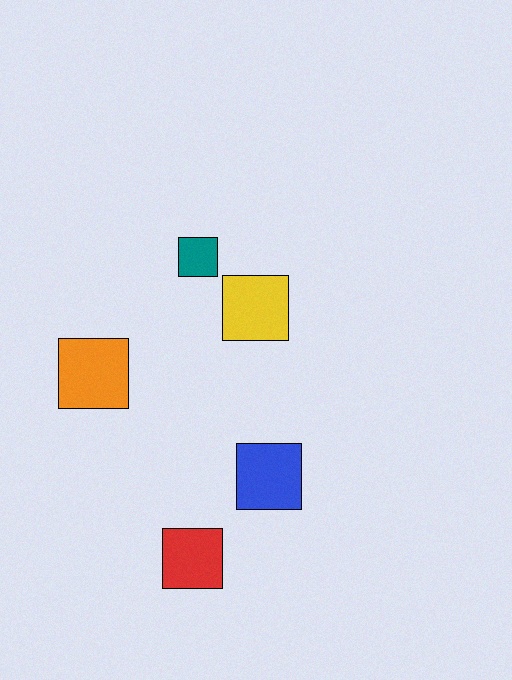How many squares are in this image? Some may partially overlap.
There are 5 squares.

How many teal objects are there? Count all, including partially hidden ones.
There is 1 teal object.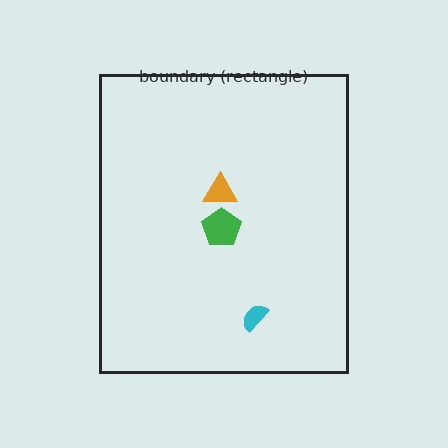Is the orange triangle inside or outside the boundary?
Inside.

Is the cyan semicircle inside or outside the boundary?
Inside.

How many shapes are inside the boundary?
3 inside, 0 outside.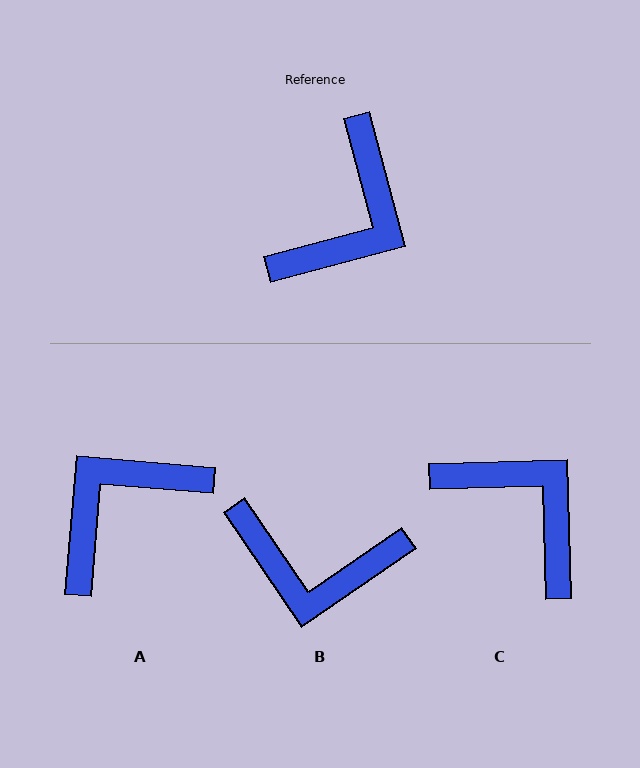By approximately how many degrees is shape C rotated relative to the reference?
Approximately 77 degrees counter-clockwise.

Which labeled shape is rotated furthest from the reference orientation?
A, about 160 degrees away.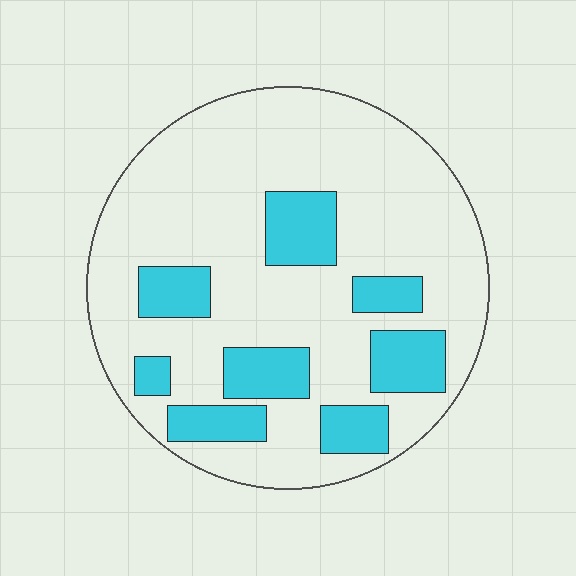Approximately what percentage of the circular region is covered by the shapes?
Approximately 25%.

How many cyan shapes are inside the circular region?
8.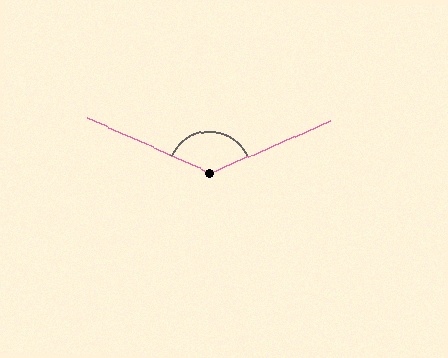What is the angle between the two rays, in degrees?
Approximately 133 degrees.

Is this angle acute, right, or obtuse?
It is obtuse.